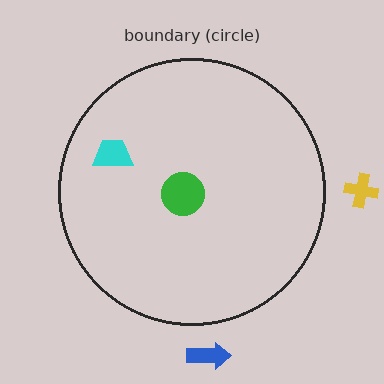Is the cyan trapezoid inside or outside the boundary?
Inside.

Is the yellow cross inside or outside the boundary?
Outside.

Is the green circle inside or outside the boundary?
Inside.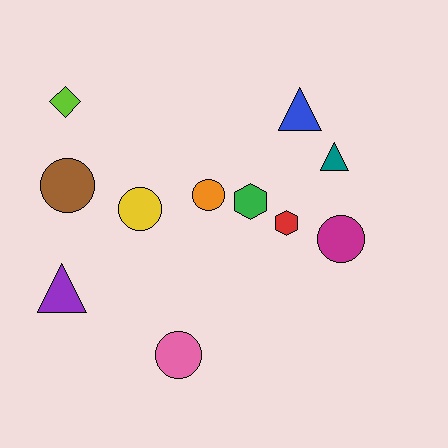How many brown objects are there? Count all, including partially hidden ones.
There is 1 brown object.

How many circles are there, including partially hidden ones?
There are 5 circles.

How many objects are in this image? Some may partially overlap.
There are 11 objects.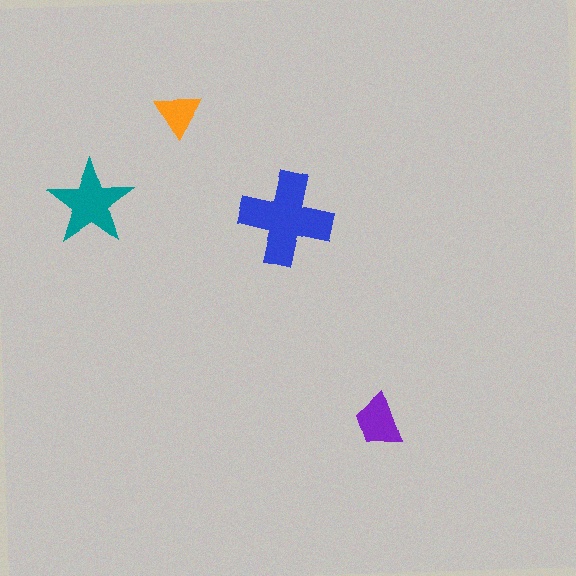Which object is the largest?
The blue cross.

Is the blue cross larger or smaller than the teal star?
Larger.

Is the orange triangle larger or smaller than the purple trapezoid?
Smaller.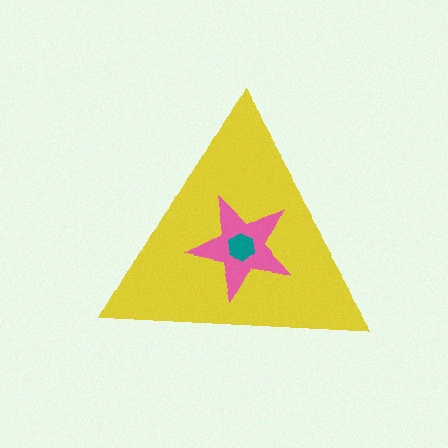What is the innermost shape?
The teal hexagon.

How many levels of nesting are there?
3.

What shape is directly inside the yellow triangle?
The pink star.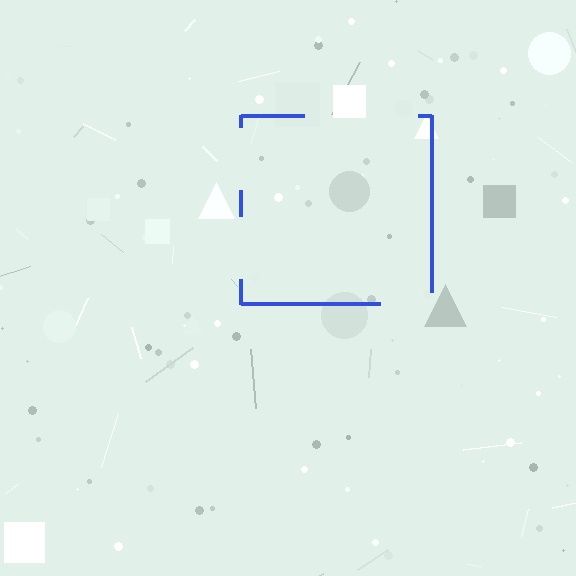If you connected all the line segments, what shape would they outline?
They would outline a square.